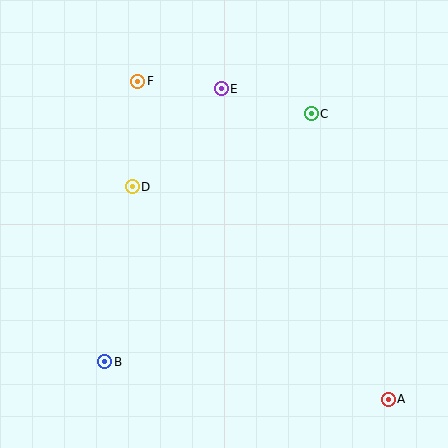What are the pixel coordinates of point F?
Point F is at (138, 81).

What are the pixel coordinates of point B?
Point B is at (105, 362).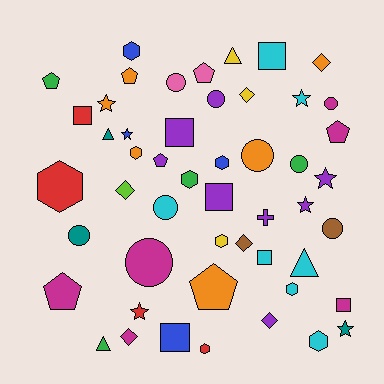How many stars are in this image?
There are 7 stars.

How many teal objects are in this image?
There are 3 teal objects.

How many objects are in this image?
There are 50 objects.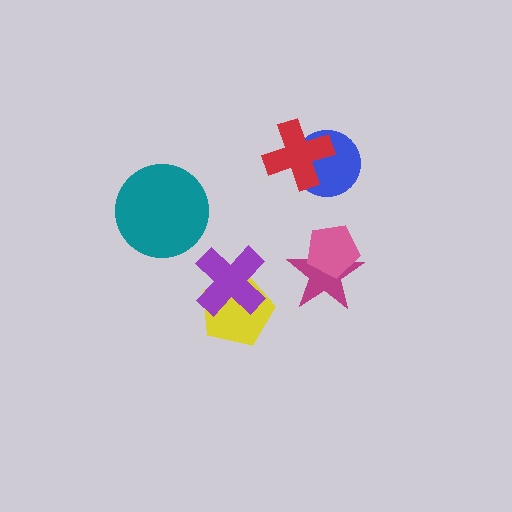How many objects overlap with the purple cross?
1 object overlaps with the purple cross.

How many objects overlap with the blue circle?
1 object overlaps with the blue circle.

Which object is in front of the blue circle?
The red cross is in front of the blue circle.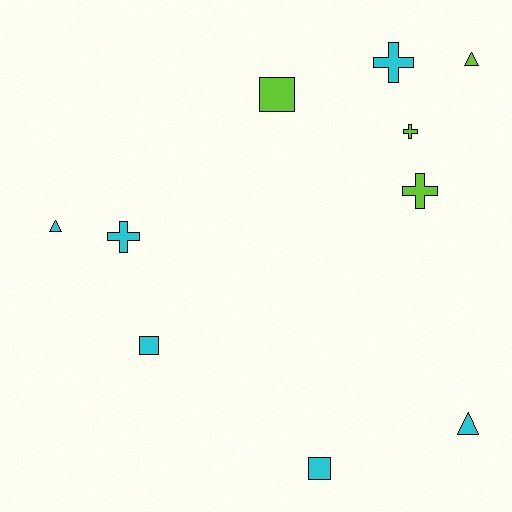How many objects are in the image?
There are 10 objects.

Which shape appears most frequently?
Cross, with 4 objects.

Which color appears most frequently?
Cyan, with 6 objects.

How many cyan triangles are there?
There are 2 cyan triangles.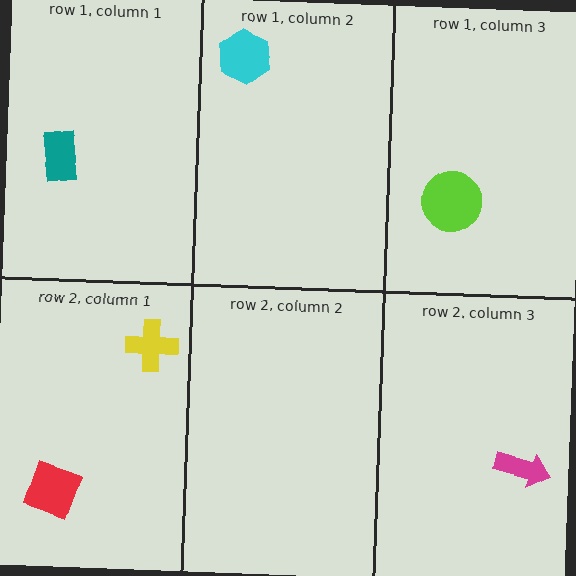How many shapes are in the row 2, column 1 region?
2.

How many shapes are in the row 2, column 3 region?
1.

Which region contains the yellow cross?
The row 2, column 1 region.